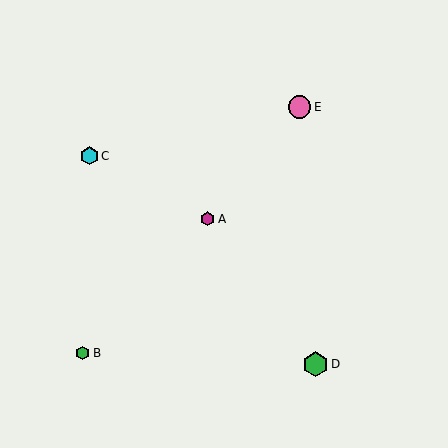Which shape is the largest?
The green hexagon (labeled D) is the largest.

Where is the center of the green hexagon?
The center of the green hexagon is at (316, 364).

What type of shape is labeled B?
Shape B is a green hexagon.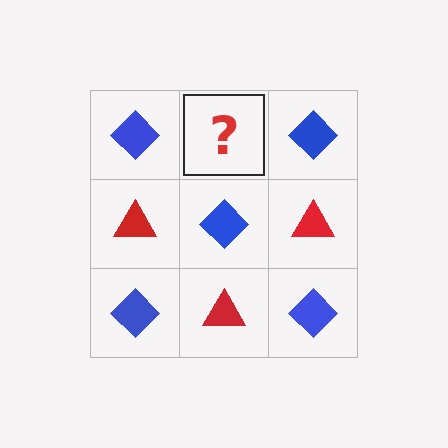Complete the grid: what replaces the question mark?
The question mark should be replaced with a red triangle.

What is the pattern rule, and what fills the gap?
The rule is that it alternates blue diamond and red triangle in a checkerboard pattern. The gap should be filled with a red triangle.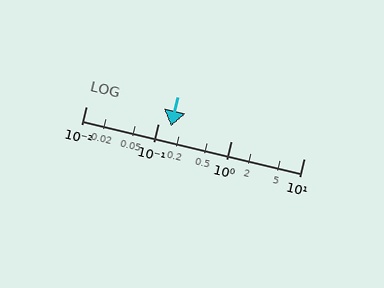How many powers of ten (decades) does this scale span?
The scale spans 3 decades, from 0.01 to 10.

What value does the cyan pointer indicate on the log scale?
The pointer indicates approximately 0.15.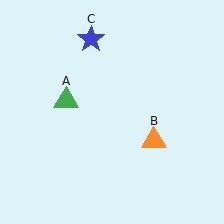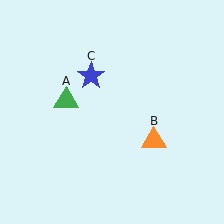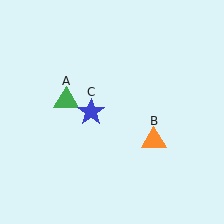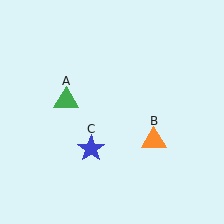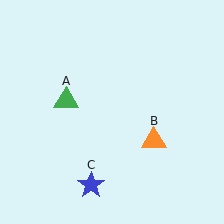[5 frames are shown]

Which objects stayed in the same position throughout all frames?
Green triangle (object A) and orange triangle (object B) remained stationary.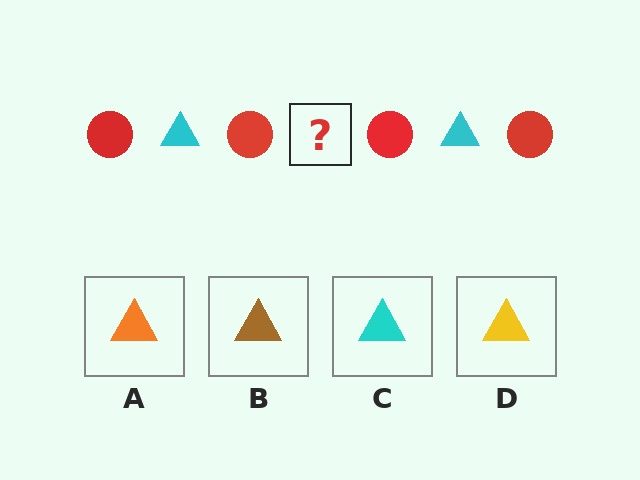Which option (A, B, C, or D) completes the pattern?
C.